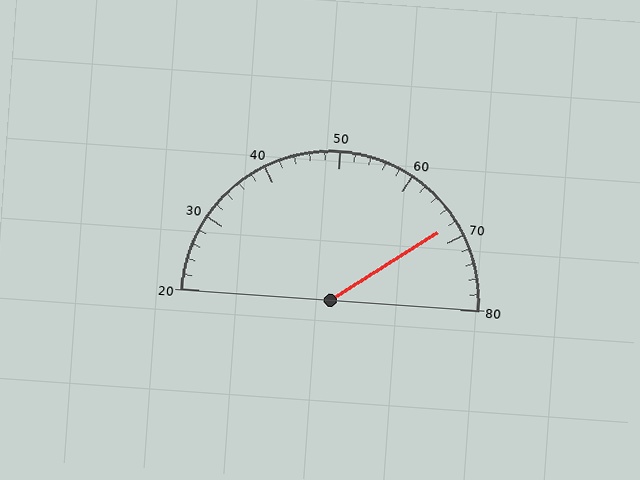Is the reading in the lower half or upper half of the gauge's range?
The reading is in the upper half of the range (20 to 80).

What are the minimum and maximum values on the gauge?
The gauge ranges from 20 to 80.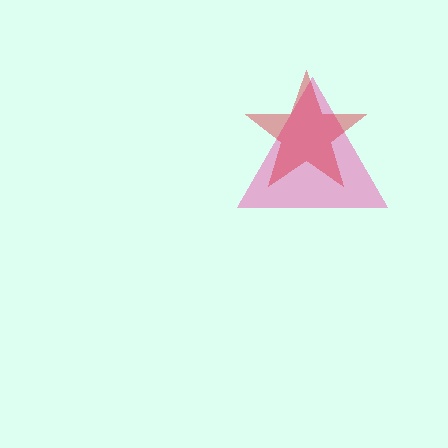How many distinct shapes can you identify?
There are 2 distinct shapes: a pink triangle, a red star.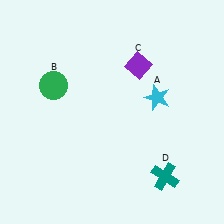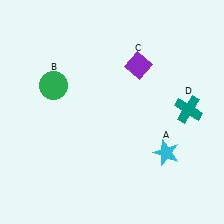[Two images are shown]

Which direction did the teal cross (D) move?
The teal cross (D) moved up.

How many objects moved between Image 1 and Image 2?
2 objects moved between the two images.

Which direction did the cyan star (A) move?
The cyan star (A) moved down.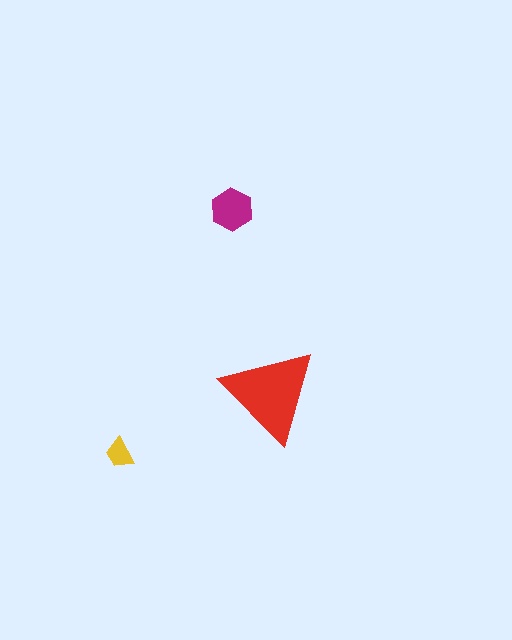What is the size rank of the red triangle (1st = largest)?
1st.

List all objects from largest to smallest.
The red triangle, the magenta hexagon, the yellow trapezoid.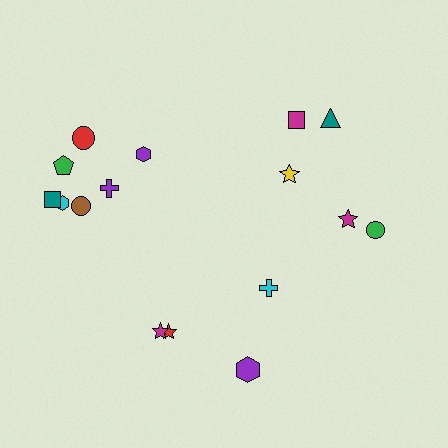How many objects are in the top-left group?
There are 7 objects.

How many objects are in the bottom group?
There are 4 objects.